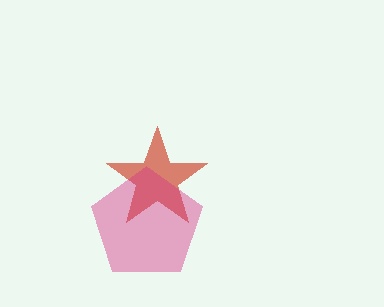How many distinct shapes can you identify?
There are 2 distinct shapes: a red star, a magenta pentagon.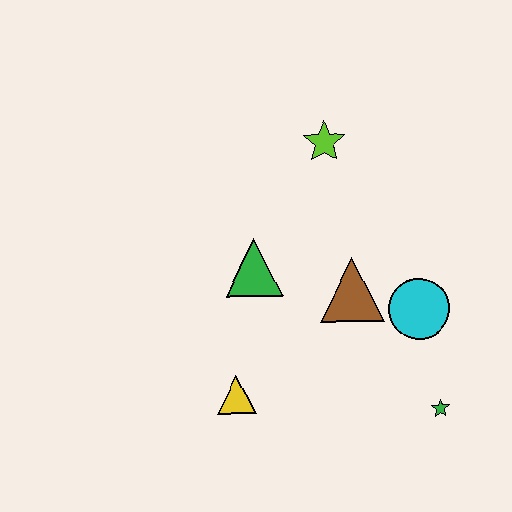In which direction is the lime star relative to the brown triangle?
The lime star is above the brown triangle.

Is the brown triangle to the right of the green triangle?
Yes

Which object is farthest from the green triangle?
The green star is farthest from the green triangle.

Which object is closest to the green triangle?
The brown triangle is closest to the green triangle.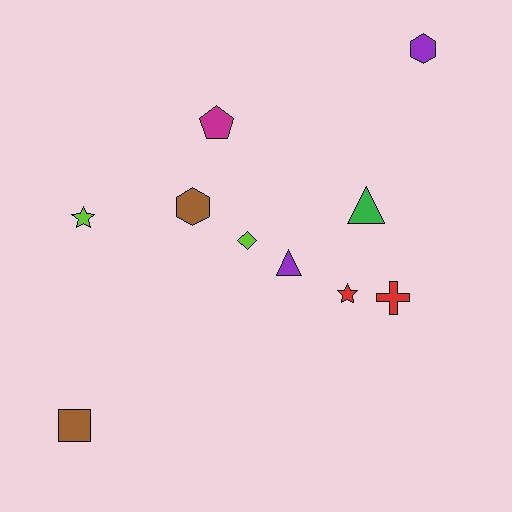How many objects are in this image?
There are 10 objects.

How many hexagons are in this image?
There are 2 hexagons.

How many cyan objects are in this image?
There are no cyan objects.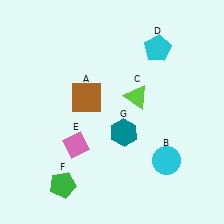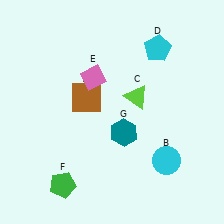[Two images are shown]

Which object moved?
The pink diamond (E) moved up.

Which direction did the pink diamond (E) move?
The pink diamond (E) moved up.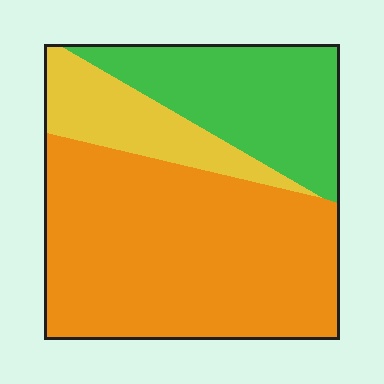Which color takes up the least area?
Yellow, at roughly 15%.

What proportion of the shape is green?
Green takes up about one quarter (1/4) of the shape.